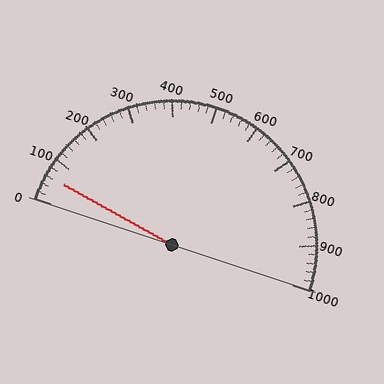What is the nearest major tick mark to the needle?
The nearest major tick mark is 100.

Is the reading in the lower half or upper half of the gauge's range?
The reading is in the lower half of the range (0 to 1000).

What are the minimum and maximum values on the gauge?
The gauge ranges from 0 to 1000.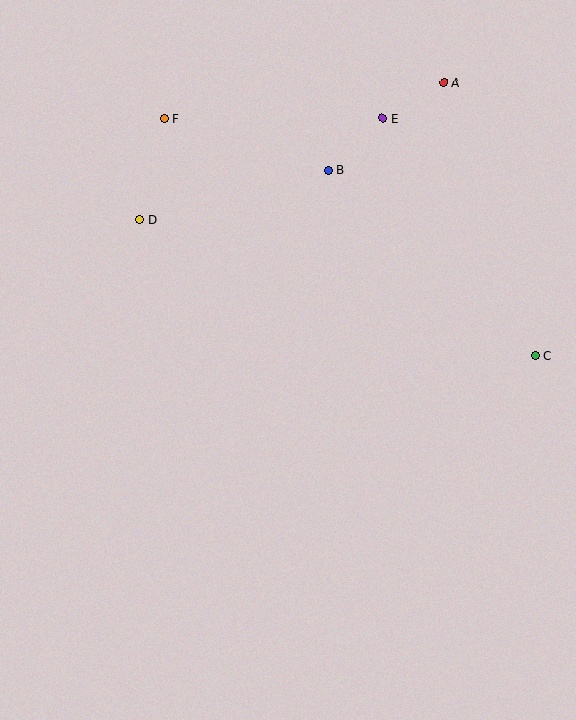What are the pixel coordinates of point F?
Point F is at (165, 119).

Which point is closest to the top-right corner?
Point A is closest to the top-right corner.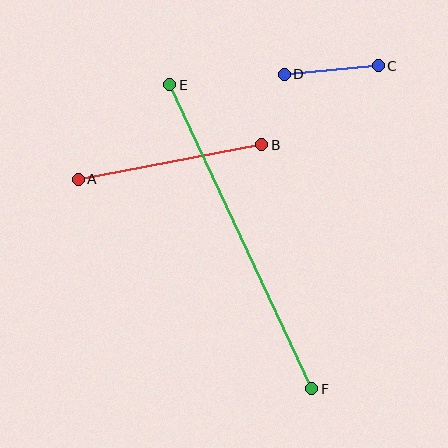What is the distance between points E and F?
The distance is approximately 336 pixels.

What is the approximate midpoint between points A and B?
The midpoint is at approximately (170, 162) pixels.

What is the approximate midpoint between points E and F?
The midpoint is at approximately (241, 237) pixels.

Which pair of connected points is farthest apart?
Points E and F are farthest apart.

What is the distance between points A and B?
The distance is approximately 187 pixels.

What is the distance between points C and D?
The distance is approximately 94 pixels.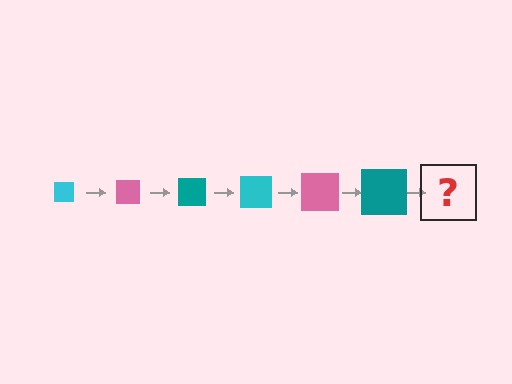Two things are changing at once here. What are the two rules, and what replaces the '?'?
The two rules are that the square grows larger each step and the color cycles through cyan, pink, and teal. The '?' should be a cyan square, larger than the previous one.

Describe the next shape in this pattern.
It should be a cyan square, larger than the previous one.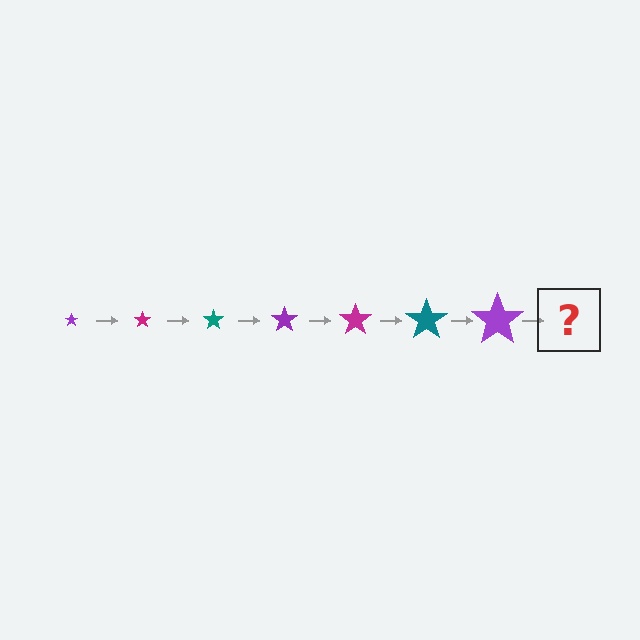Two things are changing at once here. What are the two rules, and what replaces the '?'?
The two rules are that the star grows larger each step and the color cycles through purple, magenta, and teal. The '?' should be a magenta star, larger than the previous one.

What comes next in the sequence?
The next element should be a magenta star, larger than the previous one.